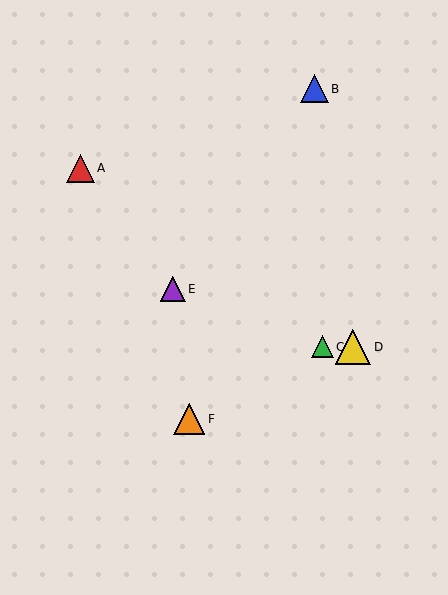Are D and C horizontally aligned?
Yes, both are at y≈347.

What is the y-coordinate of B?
Object B is at y≈89.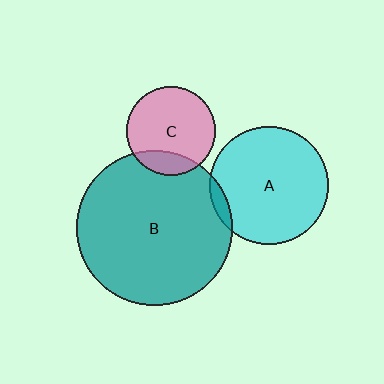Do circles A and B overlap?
Yes.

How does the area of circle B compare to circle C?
Approximately 3.0 times.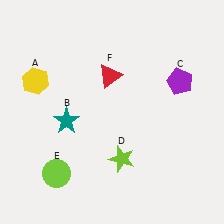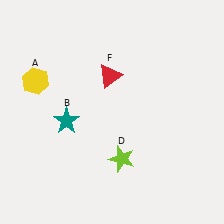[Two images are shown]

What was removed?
The purple pentagon (C), the lime circle (E) were removed in Image 2.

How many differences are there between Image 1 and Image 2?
There are 2 differences between the two images.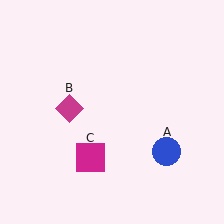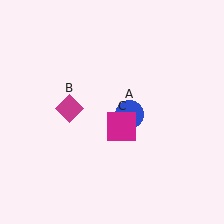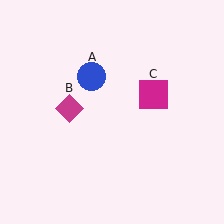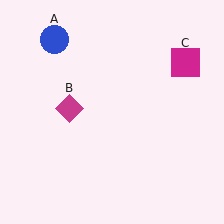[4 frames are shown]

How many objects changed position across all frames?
2 objects changed position: blue circle (object A), magenta square (object C).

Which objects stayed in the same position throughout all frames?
Magenta diamond (object B) remained stationary.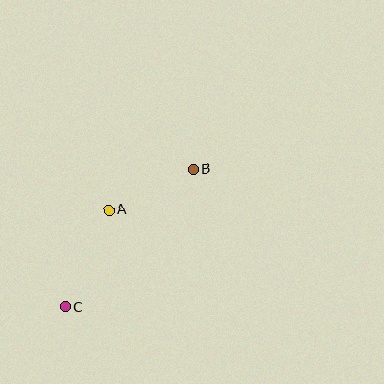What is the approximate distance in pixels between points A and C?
The distance between A and C is approximately 106 pixels.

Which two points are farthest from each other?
Points B and C are farthest from each other.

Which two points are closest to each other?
Points A and B are closest to each other.